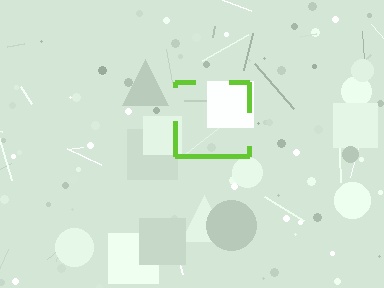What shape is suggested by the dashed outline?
The dashed outline suggests a square.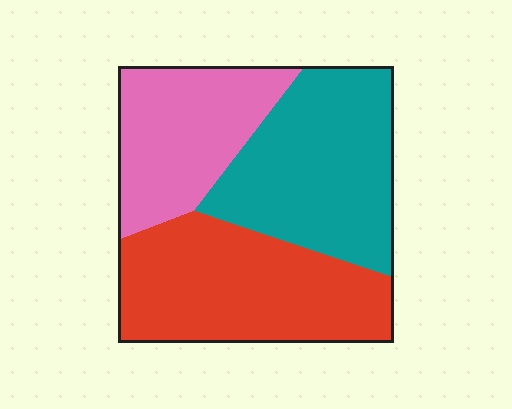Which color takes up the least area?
Pink, at roughly 25%.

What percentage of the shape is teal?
Teal takes up about three eighths (3/8) of the shape.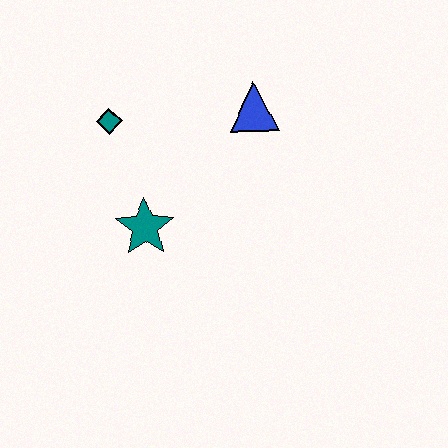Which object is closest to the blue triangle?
The teal diamond is closest to the blue triangle.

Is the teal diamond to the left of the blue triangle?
Yes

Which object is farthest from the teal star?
The blue triangle is farthest from the teal star.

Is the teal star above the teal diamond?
No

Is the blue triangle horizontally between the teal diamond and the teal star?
No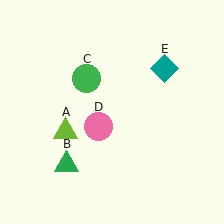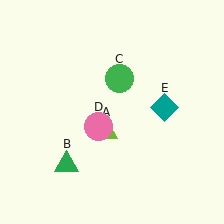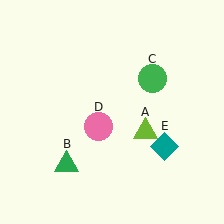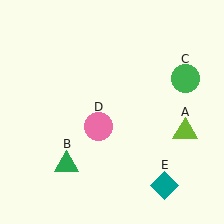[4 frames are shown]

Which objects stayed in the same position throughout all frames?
Green triangle (object B) and pink circle (object D) remained stationary.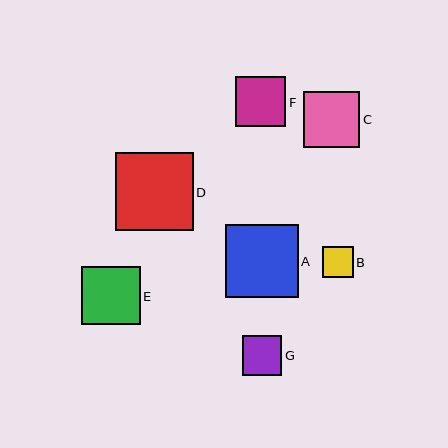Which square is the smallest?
Square B is the smallest with a size of approximately 31 pixels.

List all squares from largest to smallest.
From largest to smallest: D, A, E, C, F, G, B.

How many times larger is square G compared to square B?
Square G is approximately 1.3 times the size of square B.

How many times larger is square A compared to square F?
Square A is approximately 1.5 times the size of square F.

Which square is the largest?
Square D is the largest with a size of approximately 78 pixels.